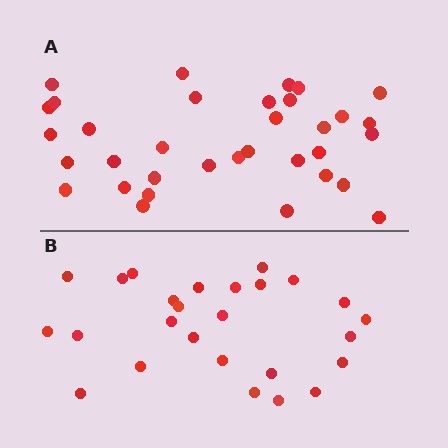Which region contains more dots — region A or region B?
Region A (the top region) has more dots.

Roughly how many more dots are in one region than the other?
Region A has roughly 8 or so more dots than region B.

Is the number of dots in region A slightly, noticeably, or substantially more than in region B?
Region A has noticeably more, but not dramatically so. The ratio is roughly 1.3 to 1.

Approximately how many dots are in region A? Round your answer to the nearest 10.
About 30 dots. (The exact count is 34, which rounds to 30.)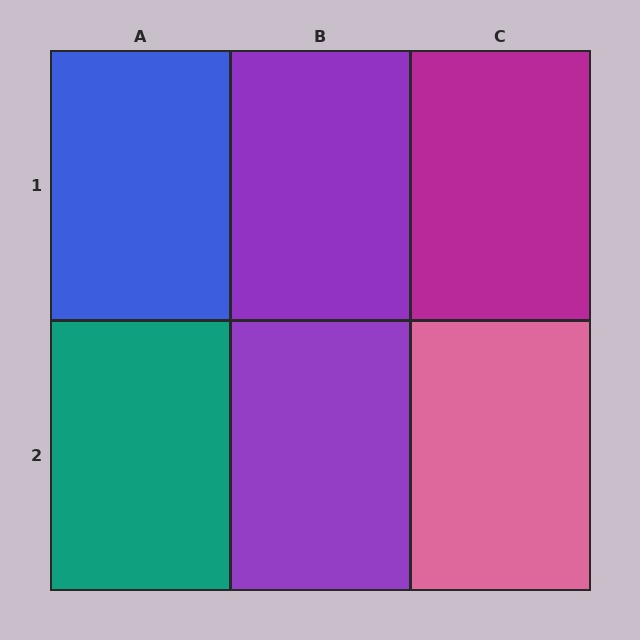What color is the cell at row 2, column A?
Teal.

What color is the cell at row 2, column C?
Pink.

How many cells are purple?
2 cells are purple.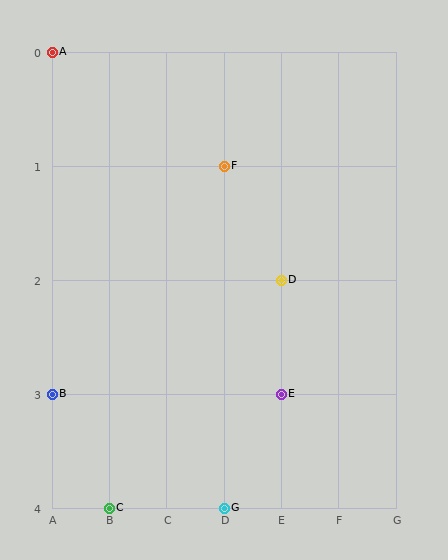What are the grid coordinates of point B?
Point B is at grid coordinates (A, 3).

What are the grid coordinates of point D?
Point D is at grid coordinates (E, 2).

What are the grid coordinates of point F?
Point F is at grid coordinates (D, 1).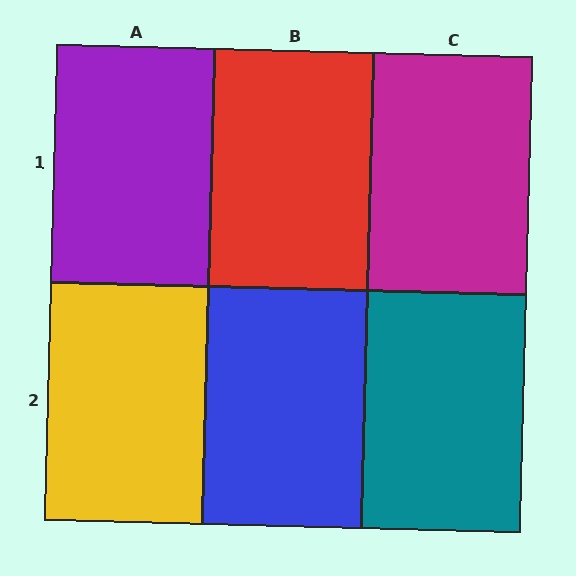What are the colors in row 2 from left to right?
Yellow, blue, teal.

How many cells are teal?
1 cell is teal.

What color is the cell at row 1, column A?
Purple.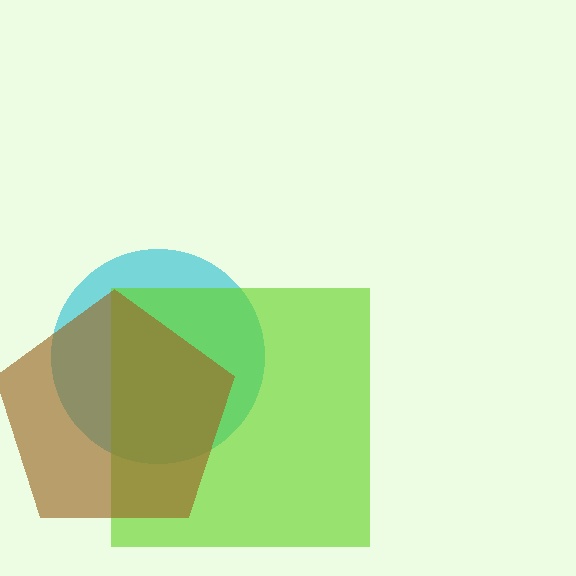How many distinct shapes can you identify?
There are 3 distinct shapes: a cyan circle, a lime square, a brown pentagon.